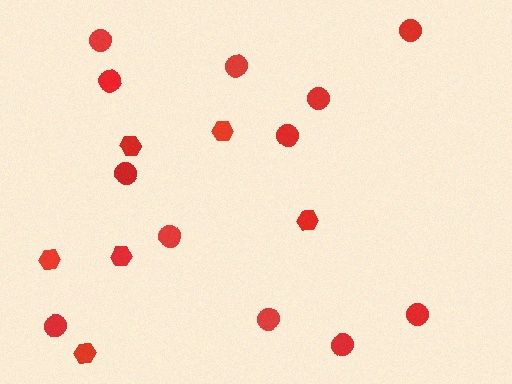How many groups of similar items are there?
There are 2 groups: one group of hexagons (6) and one group of circles (12).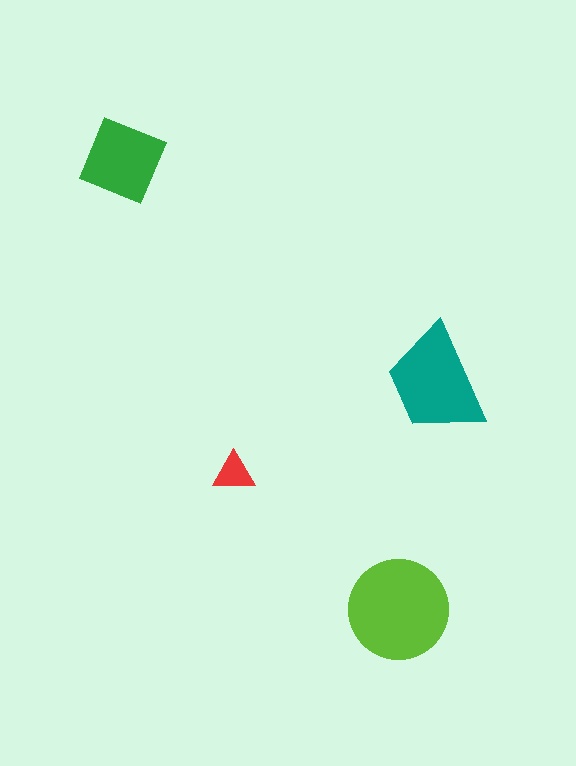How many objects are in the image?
There are 4 objects in the image.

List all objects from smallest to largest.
The red triangle, the green diamond, the teal trapezoid, the lime circle.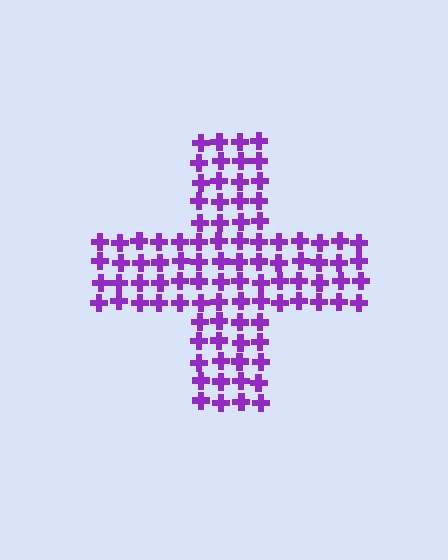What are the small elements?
The small elements are crosses.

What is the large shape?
The large shape is a cross.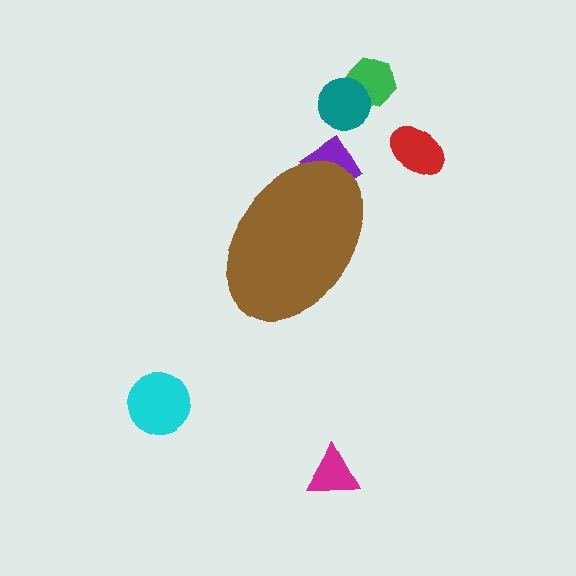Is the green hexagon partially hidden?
No, the green hexagon is fully visible.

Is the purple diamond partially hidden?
Yes, the purple diamond is partially hidden behind the brown ellipse.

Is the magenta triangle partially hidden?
No, the magenta triangle is fully visible.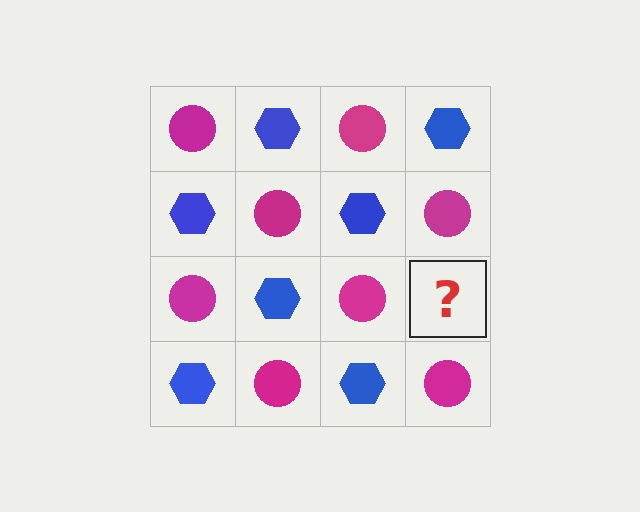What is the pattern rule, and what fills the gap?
The rule is that it alternates magenta circle and blue hexagon in a checkerboard pattern. The gap should be filled with a blue hexagon.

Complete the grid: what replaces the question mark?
The question mark should be replaced with a blue hexagon.